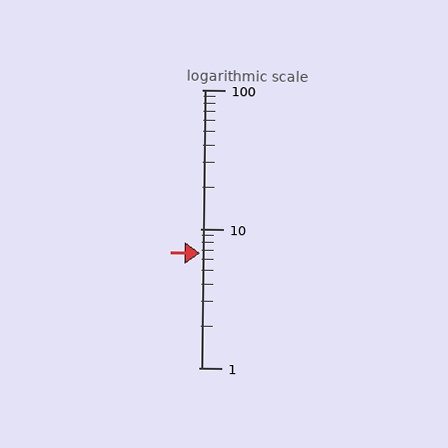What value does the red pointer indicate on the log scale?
The pointer indicates approximately 6.7.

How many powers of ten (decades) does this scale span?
The scale spans 2 decades, from 1 to 100.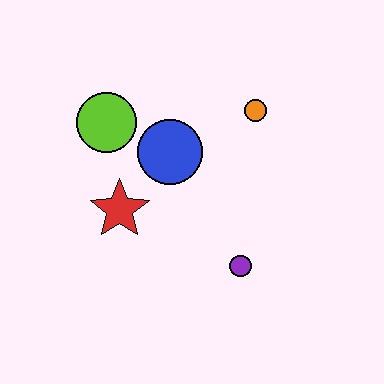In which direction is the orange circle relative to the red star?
The orange circle is to the right of the red star.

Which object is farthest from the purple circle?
The lime circle is farthest from the purple circle.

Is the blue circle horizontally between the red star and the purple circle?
Yes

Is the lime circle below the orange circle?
Yes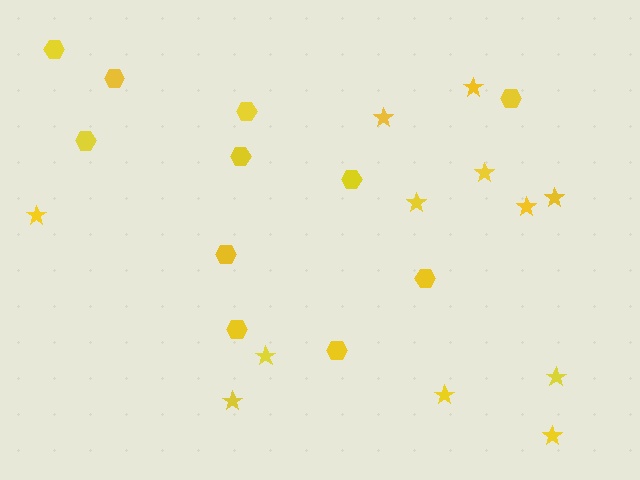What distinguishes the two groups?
There are 2 groups: one group of stars (12) and one group of hexagons (11).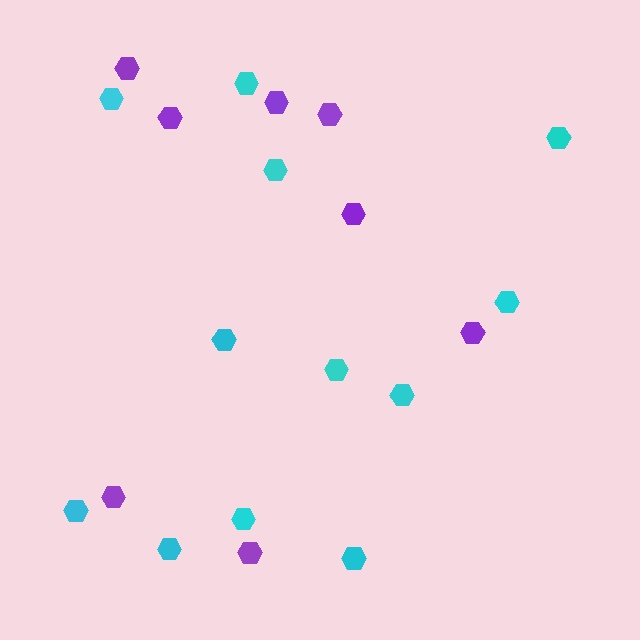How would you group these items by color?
There are 2 groups: one group of purple hexagons (8) and one group of cyan hexagons (12).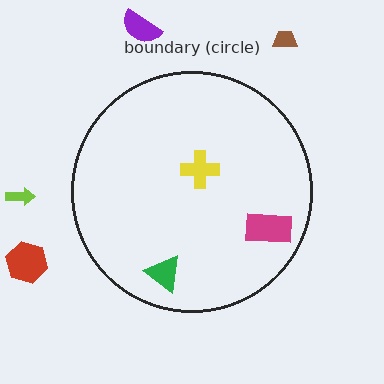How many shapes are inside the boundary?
3 inside, 4 outside.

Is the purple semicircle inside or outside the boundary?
Outside.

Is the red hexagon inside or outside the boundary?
Outside.